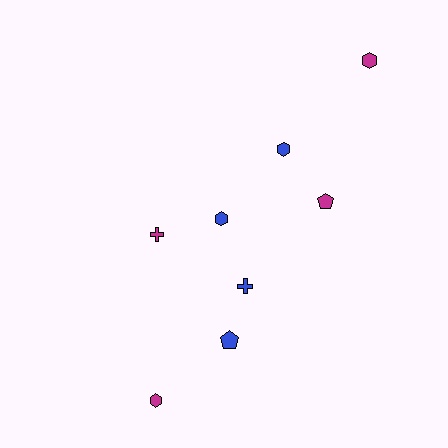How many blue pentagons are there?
There is 1 blue pentagon.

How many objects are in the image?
There are 8 objects.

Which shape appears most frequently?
Hexagon, with 4 objects.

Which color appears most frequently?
Magenta, with 4 objects.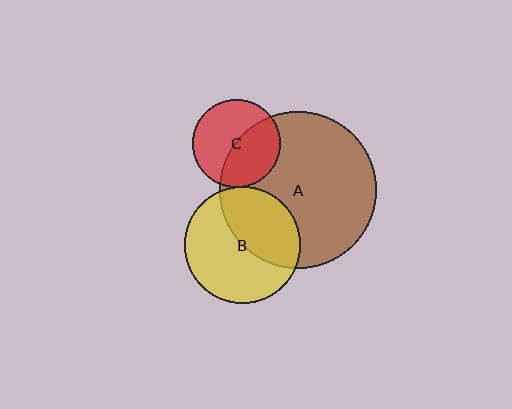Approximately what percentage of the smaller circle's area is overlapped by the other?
Approximately 5%.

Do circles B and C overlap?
Yes.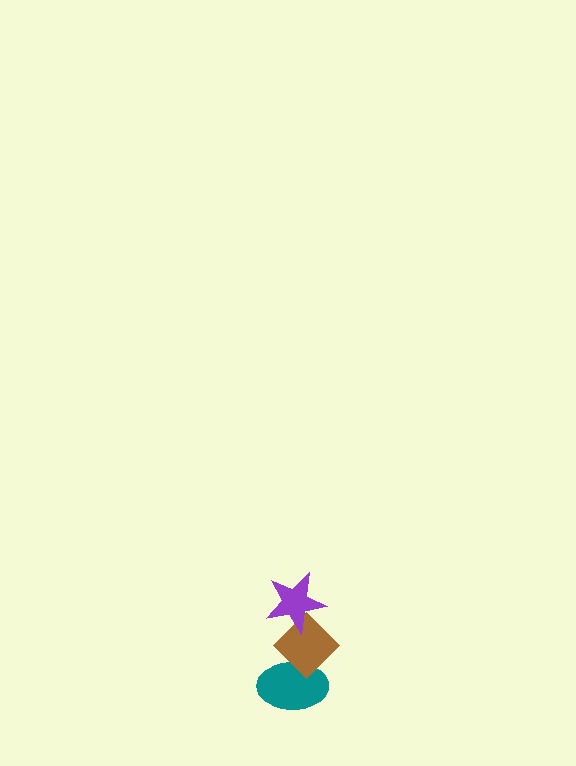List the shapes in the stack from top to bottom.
From top to bottom: the purple star, the brown diamond, the teal ellipse.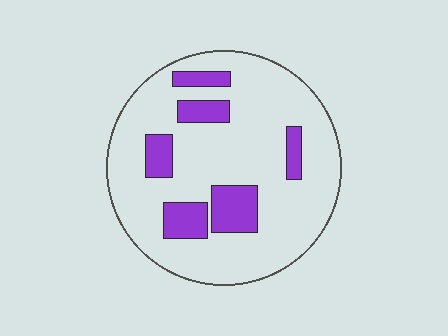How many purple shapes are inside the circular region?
6.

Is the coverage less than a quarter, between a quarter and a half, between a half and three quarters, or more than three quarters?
Less than a quarter.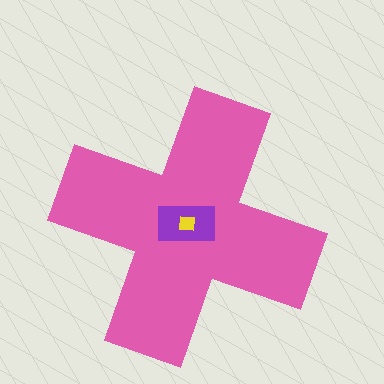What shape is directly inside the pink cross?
The purple rectangle.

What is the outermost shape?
The pink cross.